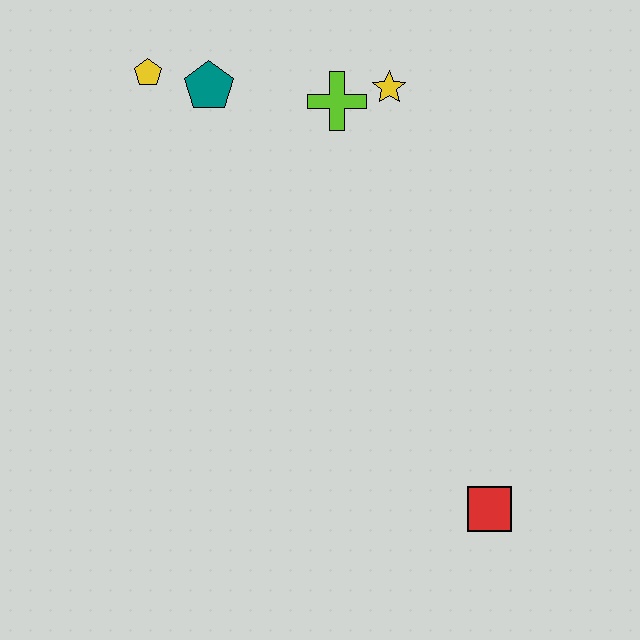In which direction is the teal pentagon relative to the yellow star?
The teal pentagon is to the left of the yellow star.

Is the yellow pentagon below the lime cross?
No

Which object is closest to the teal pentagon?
The yellow pentagon is closest to the teal pentagon.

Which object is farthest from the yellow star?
The red square is farthest from the yellow star.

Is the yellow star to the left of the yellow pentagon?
No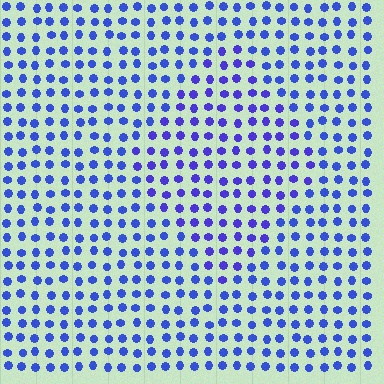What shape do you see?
I see a diamond.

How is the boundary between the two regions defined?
The boundary is defined purely by a slight shift in hue (about 19 degrees). Spacing, size, and orientation are identical on both sides.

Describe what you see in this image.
The image is filled with small blue elements in a uniform arrangement. A diamond-shaped region is visible where the elements are tinted to a slightly different hue, forming a subtle color boundary.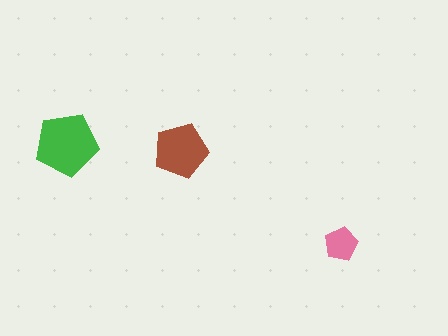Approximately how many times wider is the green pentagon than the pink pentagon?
About 2 times wider.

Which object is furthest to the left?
The green pentagon is leftmost.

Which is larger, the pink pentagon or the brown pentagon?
The brown one.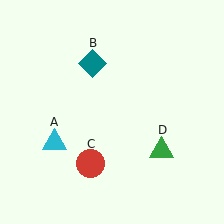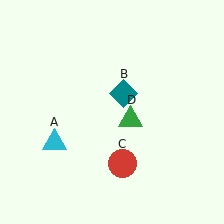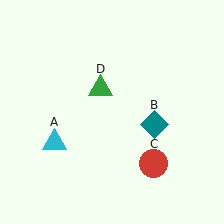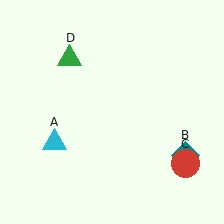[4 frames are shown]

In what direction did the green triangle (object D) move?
The green triangle (object D) moved up and to the left.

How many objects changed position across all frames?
3 objects changed position: teal diamond (object B), red circle (object C), green triangle (object D).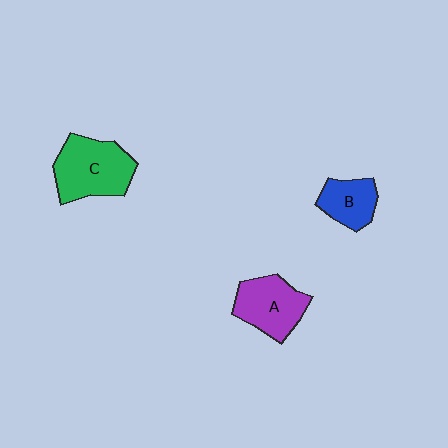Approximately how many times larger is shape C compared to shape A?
Approximately 1.2 times.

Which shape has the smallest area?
Shape B (blue).